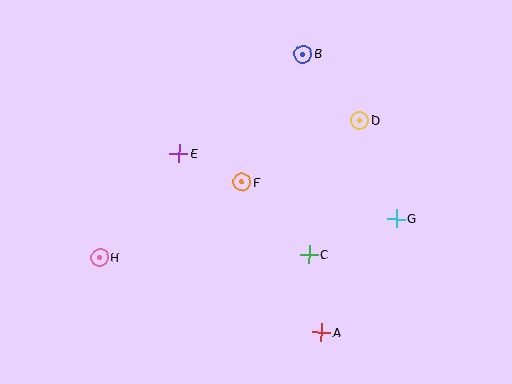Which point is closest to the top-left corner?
Point E is closest to the top-left corner.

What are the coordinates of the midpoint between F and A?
The midpoint between F and A is at (282, 257).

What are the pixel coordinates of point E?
Point E is at (179, 153).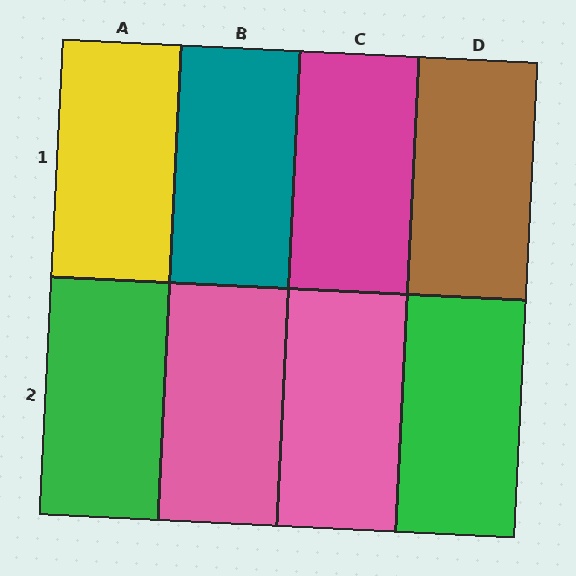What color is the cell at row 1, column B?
Teal.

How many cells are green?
2 cells are green.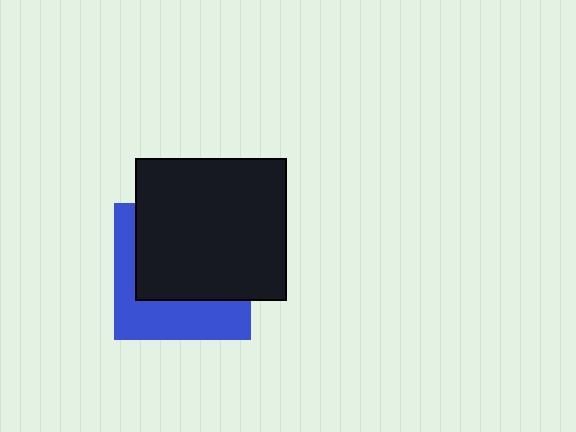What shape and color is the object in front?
The object in front is a black rectangle.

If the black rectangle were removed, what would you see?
You would see the complete blue square.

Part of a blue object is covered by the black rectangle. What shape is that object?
It is a square.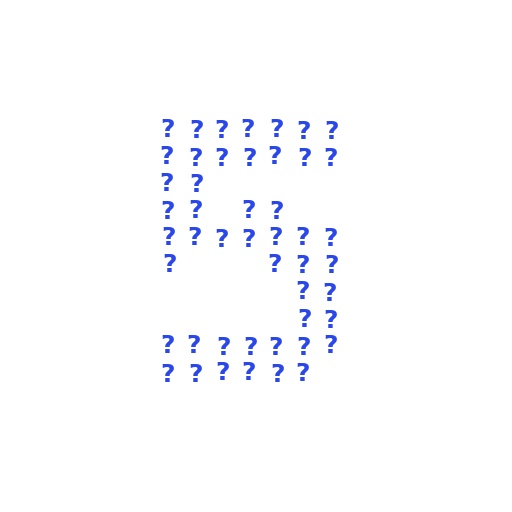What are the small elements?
The small elements are question marks.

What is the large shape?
The large shape is the digit 5.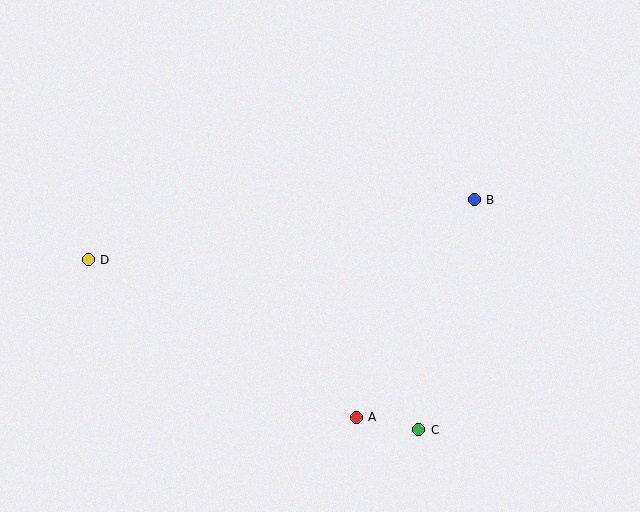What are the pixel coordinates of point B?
Point B is at (474, 200).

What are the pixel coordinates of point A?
Point A is at (356, 417).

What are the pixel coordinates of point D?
Point D is at (88, 260).